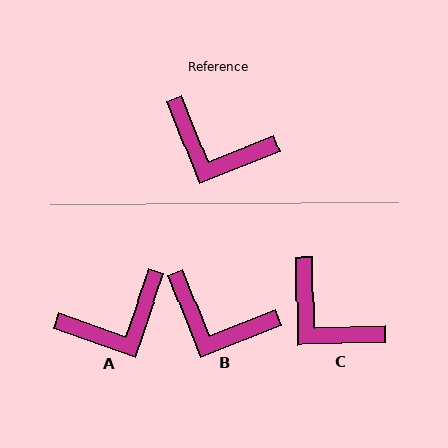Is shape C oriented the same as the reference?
No, it is off by about 21 degrees.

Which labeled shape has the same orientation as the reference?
B.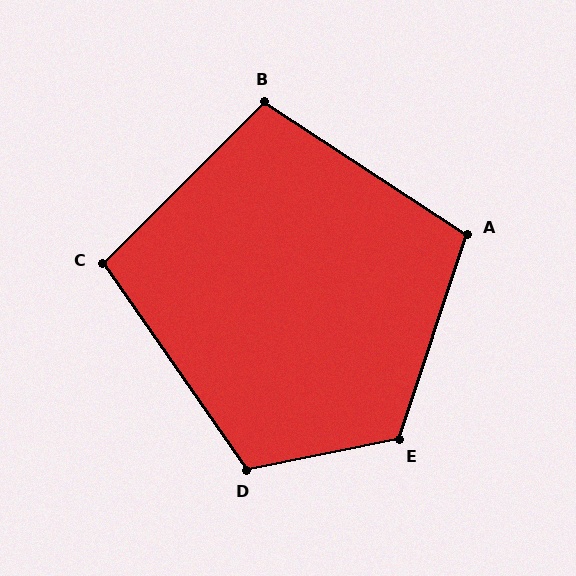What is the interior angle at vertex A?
Approximately 105 degrees (obtuse).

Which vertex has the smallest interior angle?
C, at approximately 100 degrees.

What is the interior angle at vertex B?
Approximately 102 degrees (obtuse).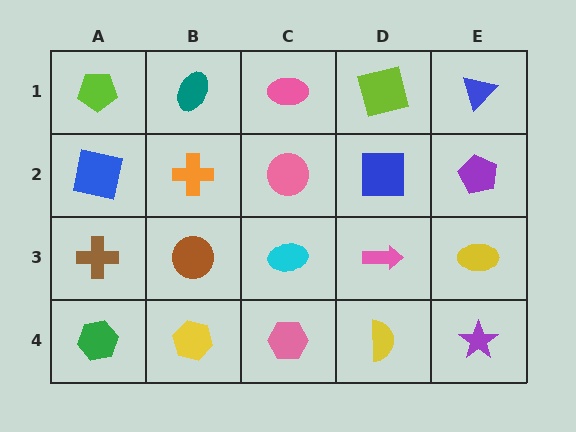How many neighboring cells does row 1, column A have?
2.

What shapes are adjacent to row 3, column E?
A purple pentagon (row 2, column E), a purple star (row 4, column E), a pink arrow (row 3, column D).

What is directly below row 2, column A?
A brown cross.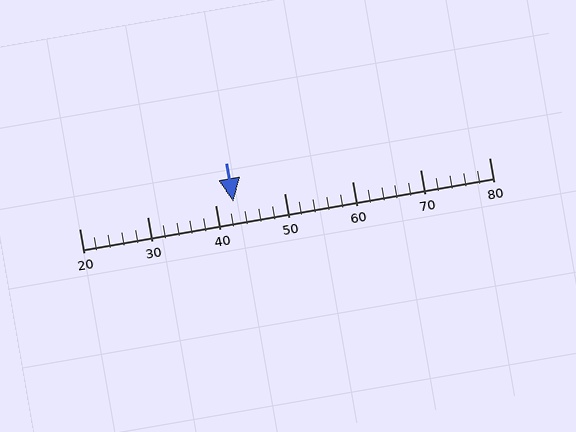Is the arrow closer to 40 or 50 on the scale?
The arrow is closer to 40.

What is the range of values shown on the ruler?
The ruler shows values from 20 to 80.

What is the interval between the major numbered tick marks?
The major tick marks are spaced 10 units apart.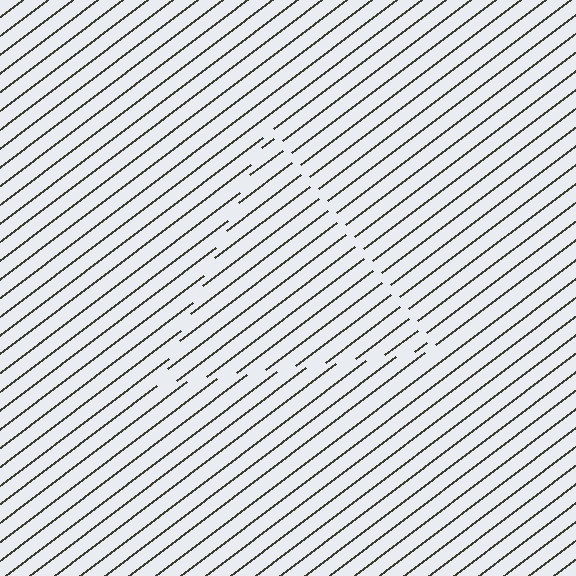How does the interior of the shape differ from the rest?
The interior of the shape contains the same grating, shifted by half a period — the contour is defined by the phase discontinuity where line-ends from the inner and outer gratings abut.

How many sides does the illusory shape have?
3 sides — the line-ends trace a triangle.